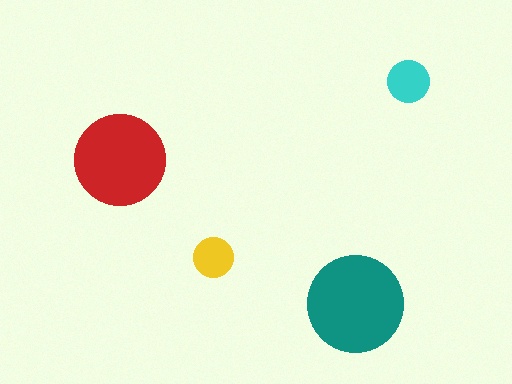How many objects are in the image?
There are 4 objects in the image.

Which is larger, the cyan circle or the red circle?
The red one.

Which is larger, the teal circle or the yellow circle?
The teal one.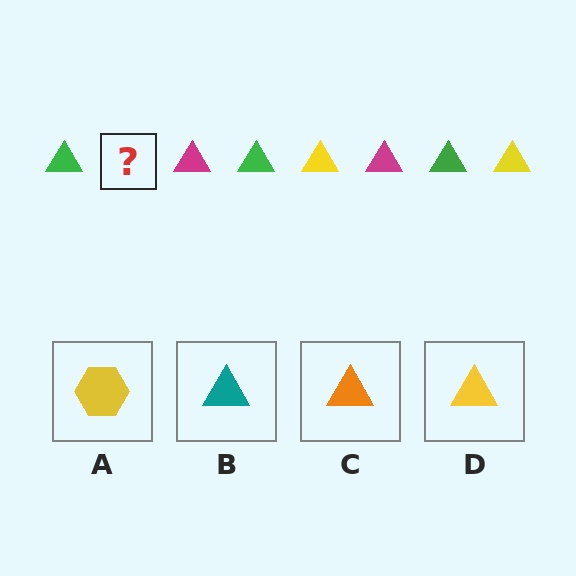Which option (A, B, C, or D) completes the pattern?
D.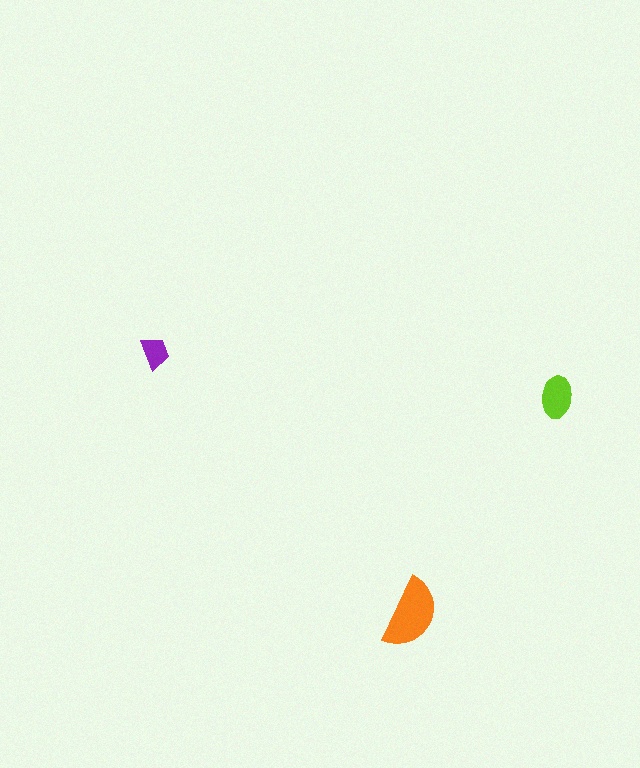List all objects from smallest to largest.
The purple trapezoid, the lime ellipse, the orange semicircle.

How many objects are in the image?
There are 3 objects in the image.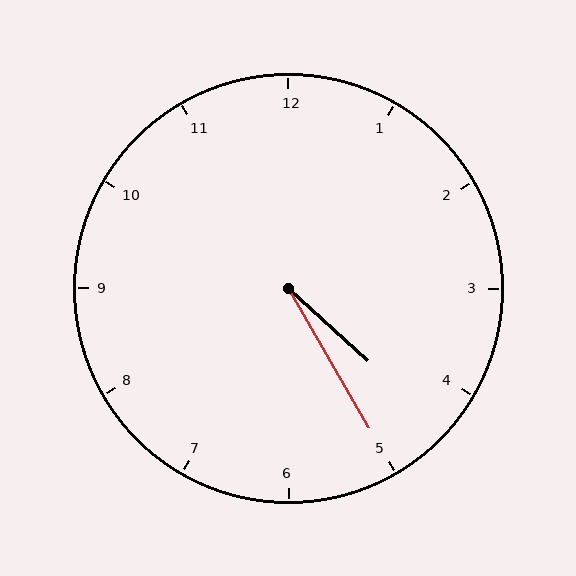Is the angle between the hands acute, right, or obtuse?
It is acute.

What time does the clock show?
4:25.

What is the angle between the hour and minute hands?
Approximately 18 degrees.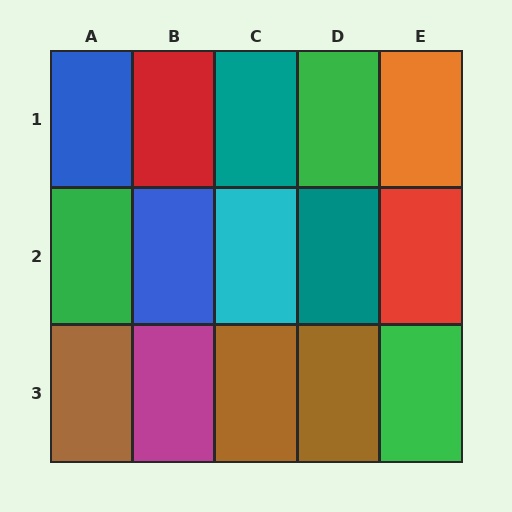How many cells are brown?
3 cells are brown.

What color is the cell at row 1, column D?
Green.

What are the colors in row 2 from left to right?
Green, blue, cyan, teal, red.